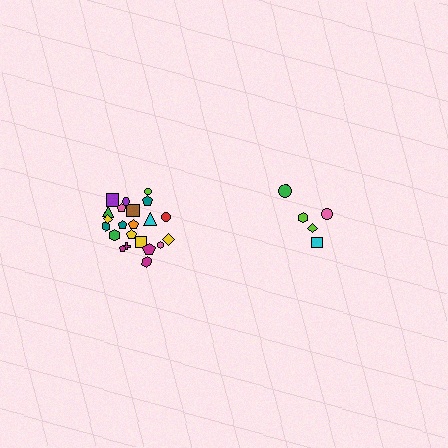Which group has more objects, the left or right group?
The left group.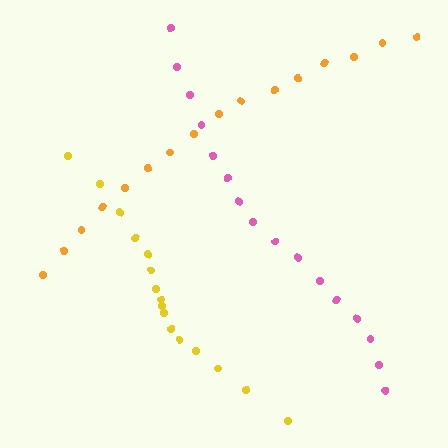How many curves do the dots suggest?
There are 3 distinct paths.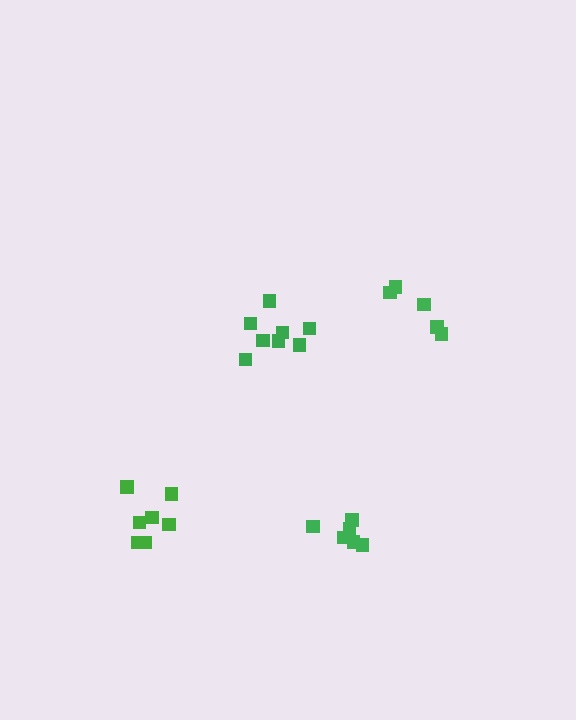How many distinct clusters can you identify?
There are 4 distinct clusters.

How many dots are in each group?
Group 1: 8 dots, Group 2: 5 dots, Group 3: 7 dots, Group 4: 6 dots (26 total).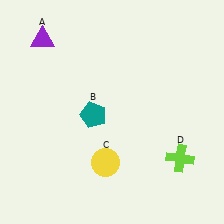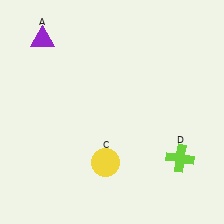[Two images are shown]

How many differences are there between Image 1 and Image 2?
There is 1 difference between the two images.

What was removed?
The teal pentagon (B) was removed in Image 2.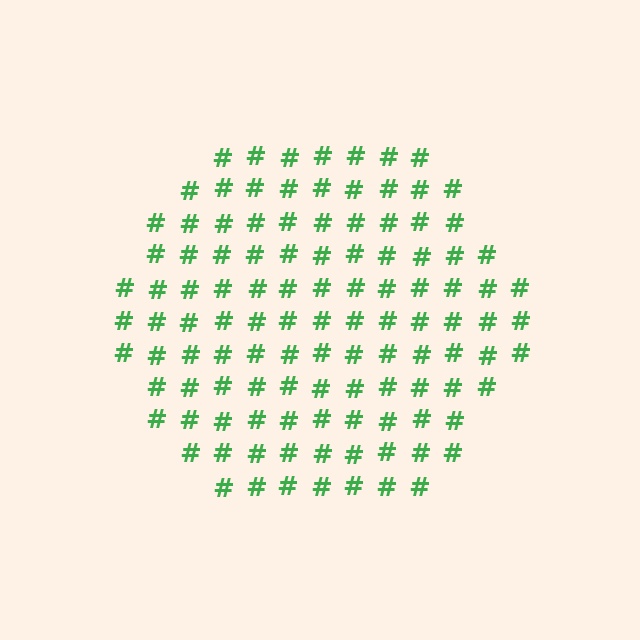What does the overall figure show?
The overall figure shows a hexagon.